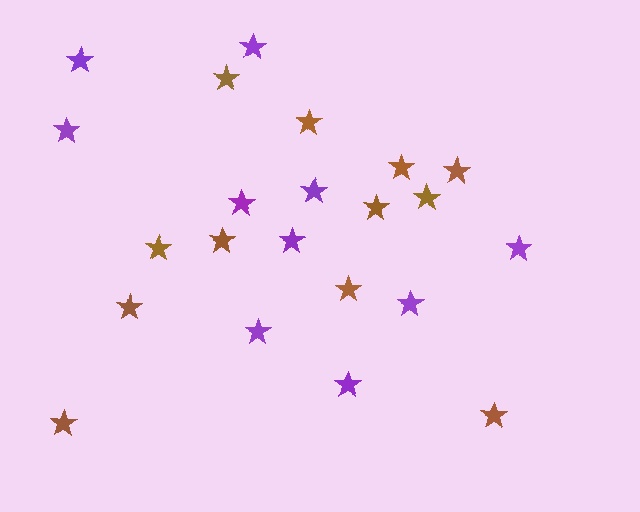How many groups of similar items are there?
There are 2 groups: one group of purple stars (10) and one group of brown stars (12).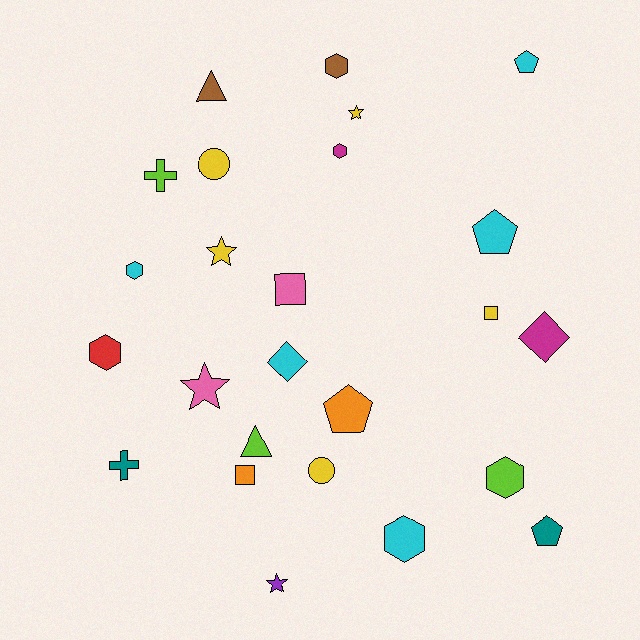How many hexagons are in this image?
There are 6 hexagons.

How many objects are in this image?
There are 25 objects.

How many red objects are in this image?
There is 1 red object.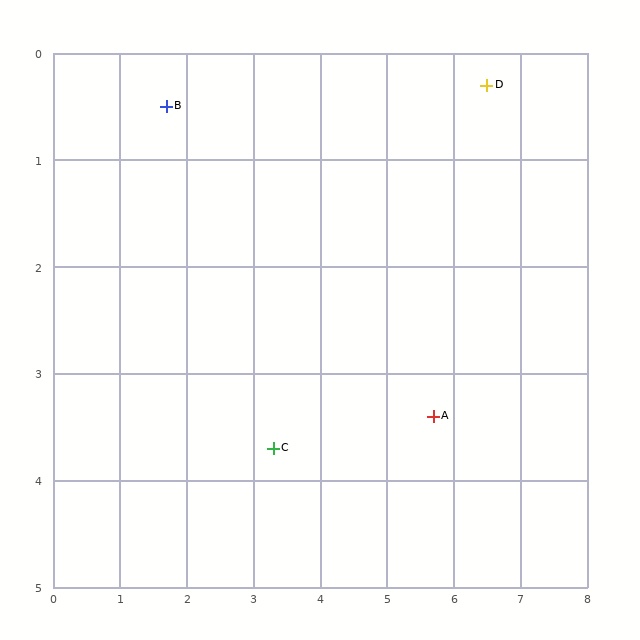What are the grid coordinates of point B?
Point B is at approximately (1.7, 0.5).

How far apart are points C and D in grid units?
Points C and D are about 4.7 grid units apart.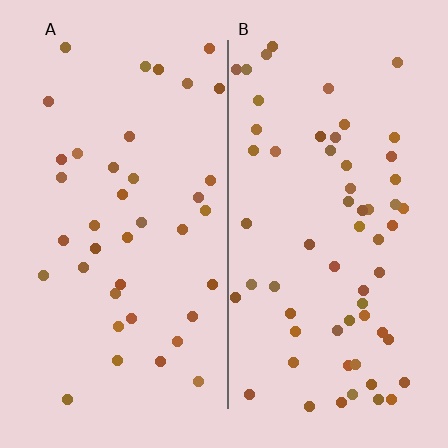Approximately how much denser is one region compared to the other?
Approximately 1.6× — region B over region A.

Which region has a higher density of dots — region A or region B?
B (the right).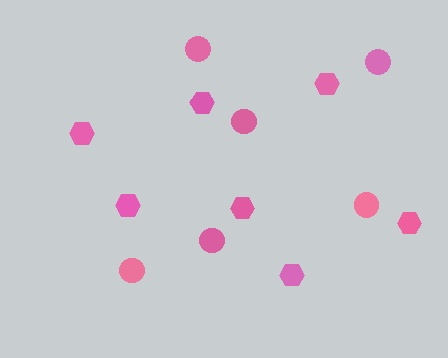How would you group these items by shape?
There are 2 groups: one group of hexagons (7) and one group of circles (6).